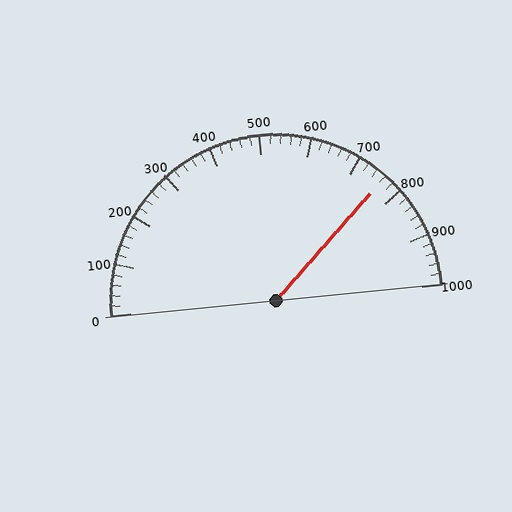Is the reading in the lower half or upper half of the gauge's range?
The reading is in the upper half of the range (0 to 1000).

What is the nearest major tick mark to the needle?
The nearest major tick mark is 800.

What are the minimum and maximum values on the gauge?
The gauge ranges from 0 to 1000.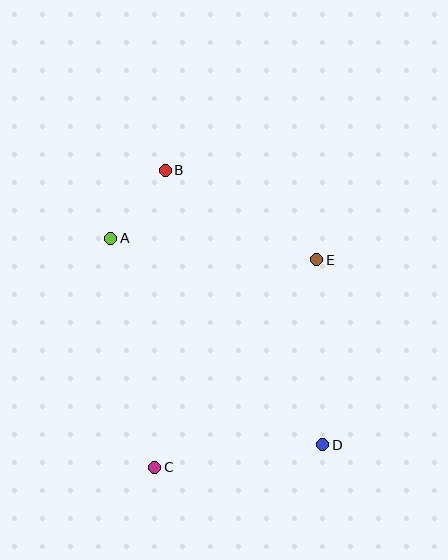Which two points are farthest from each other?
Points B and D are farthest from each other.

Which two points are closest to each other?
Points A and B are closest to each other.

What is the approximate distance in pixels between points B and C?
The distance between B and C is approximately 297 pixels.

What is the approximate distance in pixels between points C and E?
The distance between C and E is approximately 264 pixels.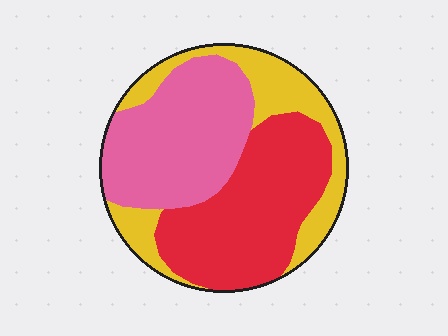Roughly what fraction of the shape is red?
Red takes up about three eighths (3/8) of the shape.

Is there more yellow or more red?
Red.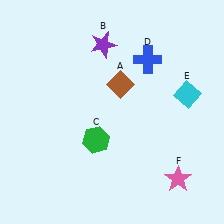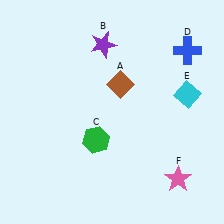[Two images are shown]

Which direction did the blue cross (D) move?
The blue cross (D) moved right.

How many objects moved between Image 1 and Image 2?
1 object moved between the two images.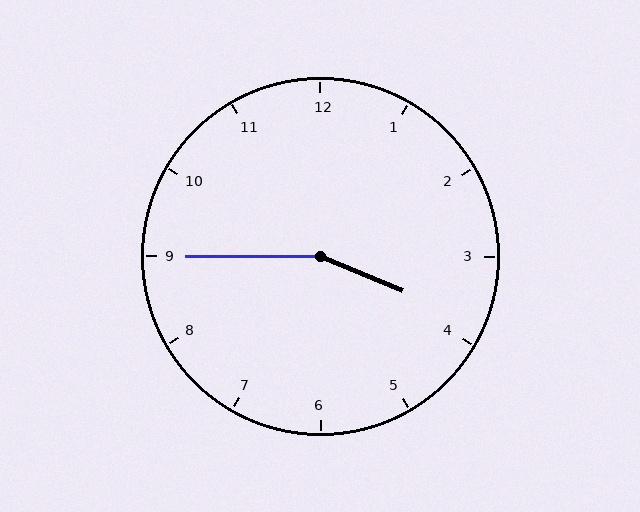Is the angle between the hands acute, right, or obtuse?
It is obtuse.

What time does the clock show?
3:45.